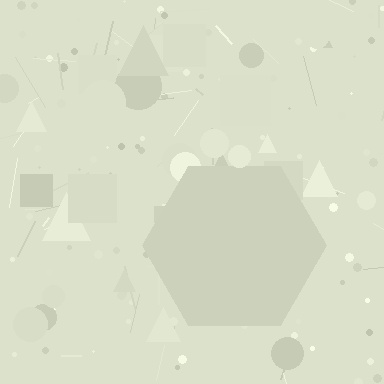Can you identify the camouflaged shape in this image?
The camouflaged shape is a hexagon.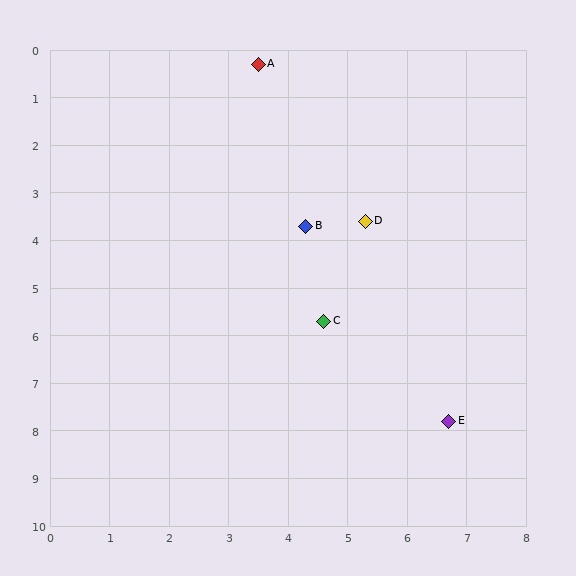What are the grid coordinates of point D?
Point D is at approximately (5.3, 3.6).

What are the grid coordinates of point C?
Point C is at approximately (4.6, 5.7).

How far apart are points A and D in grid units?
Points A and D are about 3.8 grid units apart.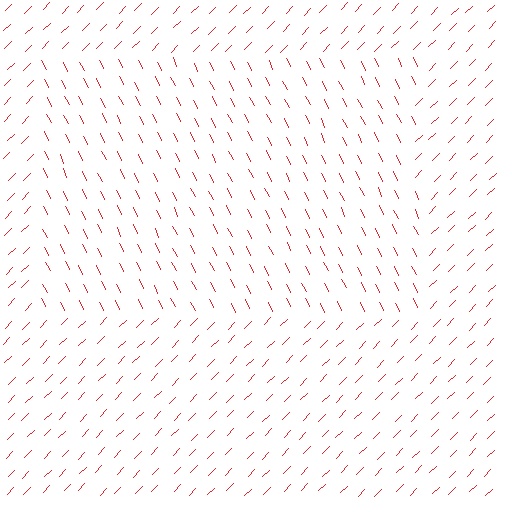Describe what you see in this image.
The image is filled with small red line segments. A rectangle region in the image has lines oriented differently from the surrounding lines, creating a visible texture boundary.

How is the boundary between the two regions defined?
The boundary is defined purely by a change in line orientation (approximately 71 degrees difference). All lines are the same color and thickness.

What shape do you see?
I see a rectangle.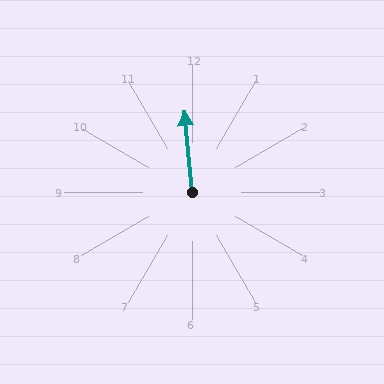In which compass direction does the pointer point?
North.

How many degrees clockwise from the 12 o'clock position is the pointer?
Approximately 355 degrees.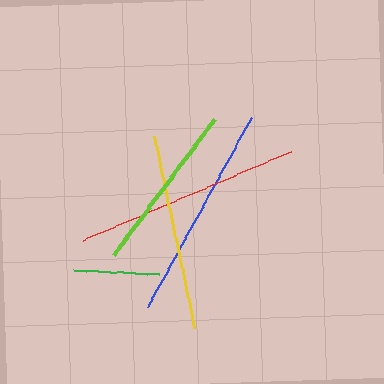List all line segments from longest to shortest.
From longest to shortest: red, blue, yellow, lime, green.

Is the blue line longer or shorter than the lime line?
The blue line is longer than the lime line.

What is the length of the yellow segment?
The yellow segment is approximately 196 pixels long.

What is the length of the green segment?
The green segment is approximately 85 pixels long.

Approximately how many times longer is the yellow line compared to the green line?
The yellow line is approximately 2.3 times the length of the green line.